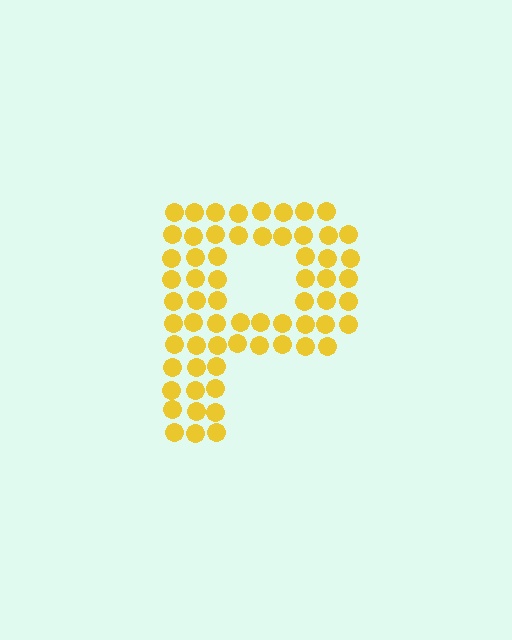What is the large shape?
The large shape is the letter P.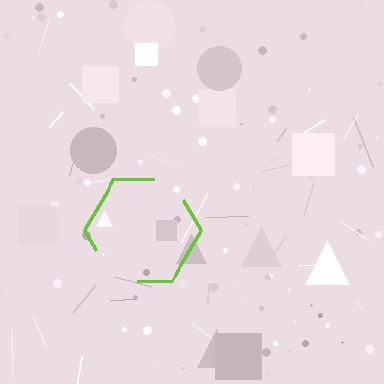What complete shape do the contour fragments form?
The contour fragments form a hexagon.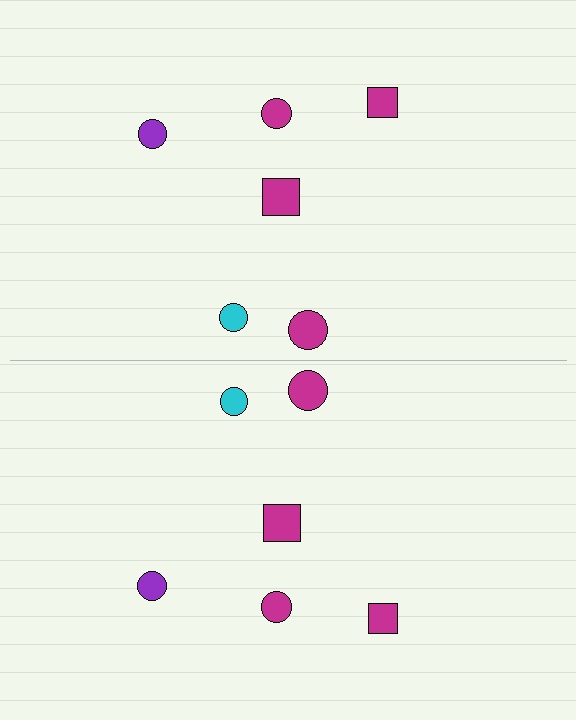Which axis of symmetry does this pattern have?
The pattern has a horizontal axis of symmetry running through the center of the image.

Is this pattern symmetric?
Yes, this pattern has bilateral (reflection) symmetry.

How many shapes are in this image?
There are 12 shapes in this image.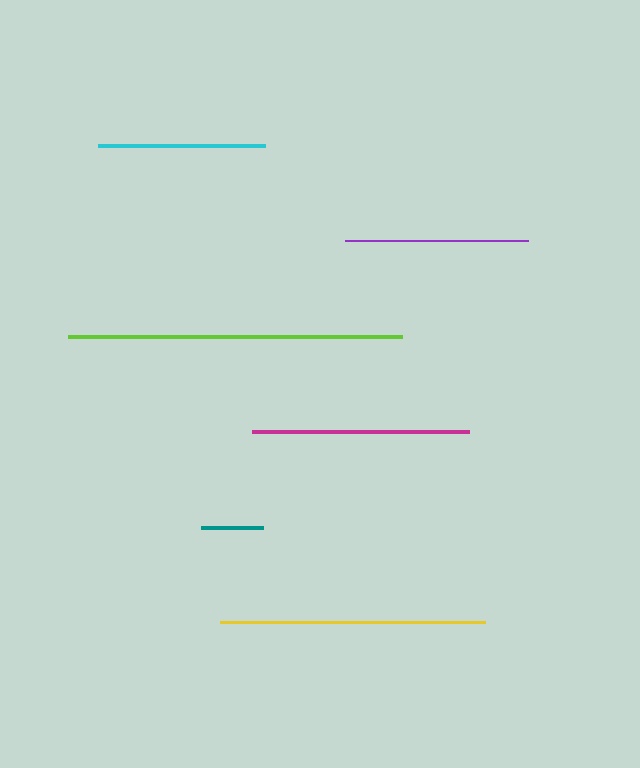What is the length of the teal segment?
The teal segment is approximately 62 pixels long.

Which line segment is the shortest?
The teal line is the shortest at approximately 62 pixels.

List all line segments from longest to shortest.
From longest to shortest: lime, yellow, magenta, purple, cyan, teal.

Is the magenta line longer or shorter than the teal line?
The magenta line is longer than the teal line.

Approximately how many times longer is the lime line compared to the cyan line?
The lime line is approximately 2.0 times the length of the cyan line.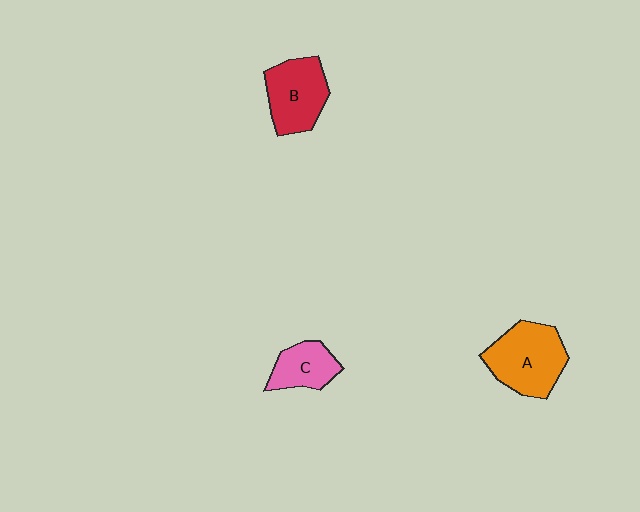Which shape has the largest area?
Shape A (orange).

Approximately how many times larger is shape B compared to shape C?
Approximately 1.5 times.